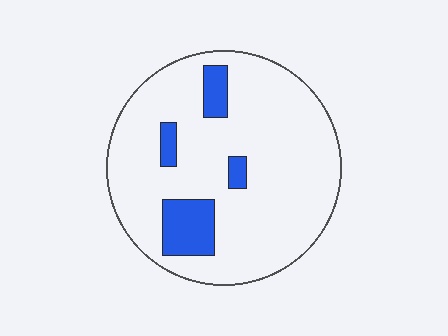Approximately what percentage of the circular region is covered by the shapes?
Approximately 15%.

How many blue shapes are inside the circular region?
4.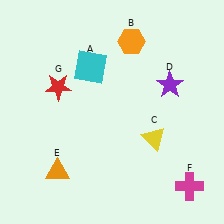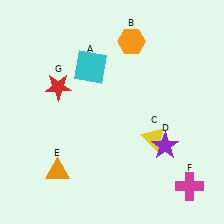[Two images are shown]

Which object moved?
The purple star (D) moved down.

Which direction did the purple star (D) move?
The purple star (D) moved down.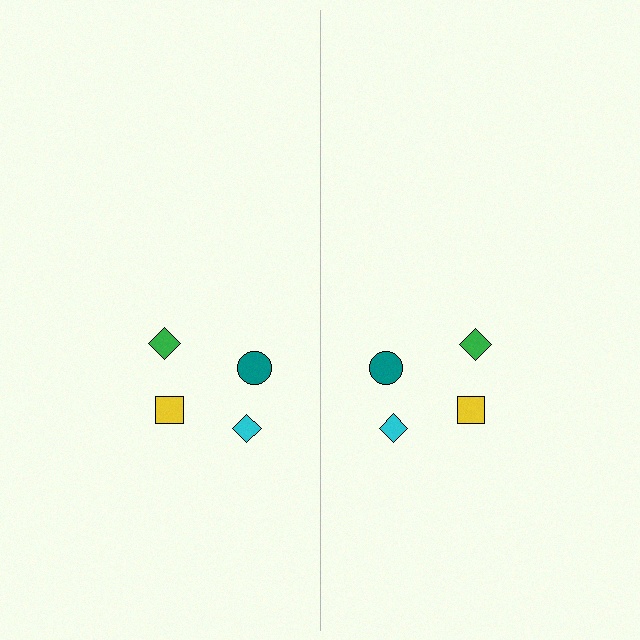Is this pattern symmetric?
Yes, this pattern has bilateral (reflection) symmetry.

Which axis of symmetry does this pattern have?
The pattern has a vertical axis of symmetry running through the center of the image.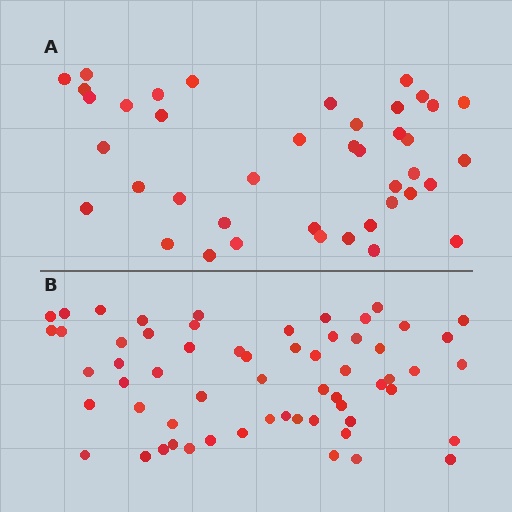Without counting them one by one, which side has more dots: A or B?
Region B (the bottom region) has more dots.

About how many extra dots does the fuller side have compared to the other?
Region B has approximately 20 more dots than region A.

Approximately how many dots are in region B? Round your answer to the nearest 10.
About 60 dots.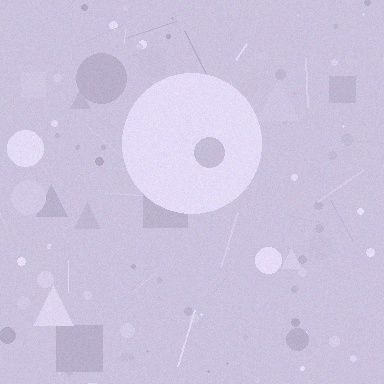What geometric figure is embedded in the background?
A circle is embedded in the background.